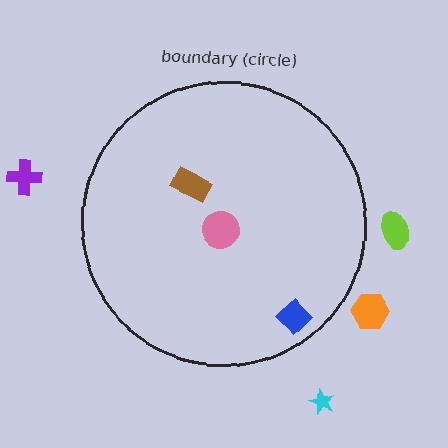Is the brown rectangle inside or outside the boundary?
Inside.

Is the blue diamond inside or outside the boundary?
Inside.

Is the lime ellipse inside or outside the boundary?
Outside.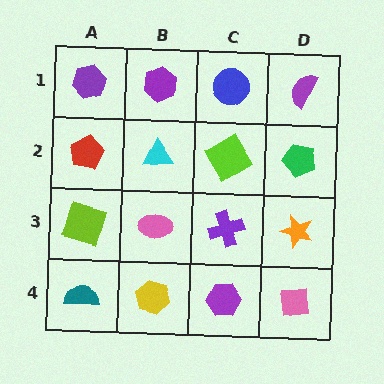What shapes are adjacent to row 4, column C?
A purple cross (row 3, column C), a yellow hexagon (row 4, column B), a pink square (row 4, column D).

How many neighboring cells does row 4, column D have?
2.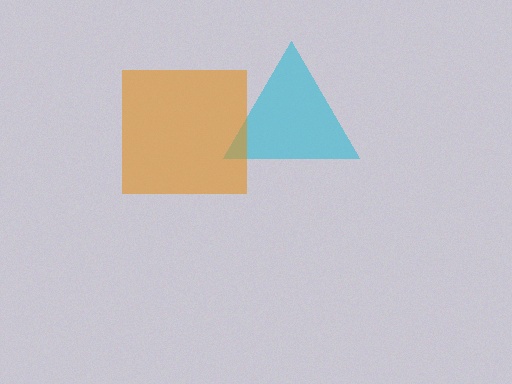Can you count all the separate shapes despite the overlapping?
Yes, there are 2 separate shapes.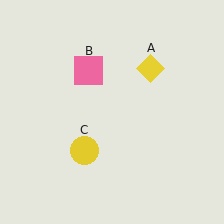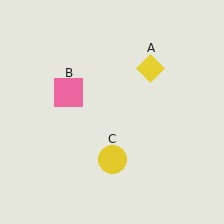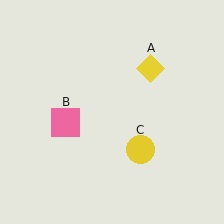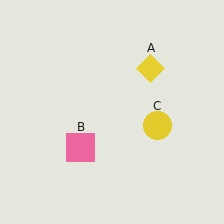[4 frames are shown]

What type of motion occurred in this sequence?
The pink square (object B), yellow circle (object C) rotated counterclockwise around the center of the scene.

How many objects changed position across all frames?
2 objects changed position: pink square (object B), yellow circle (object C).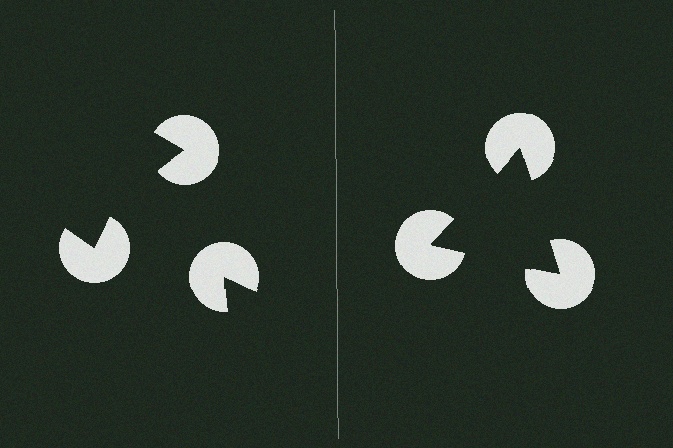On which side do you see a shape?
An illusory triangle appears on the right side. On the left side the wedge cuts are rotated, so no coherent shape forms.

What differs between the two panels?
The pac-man discs are positioned identically on both sides; only the wedge orientations differ. On the right they align to a triangle; on the left they are misaligned.